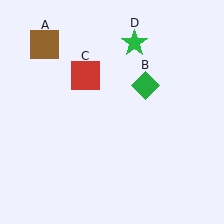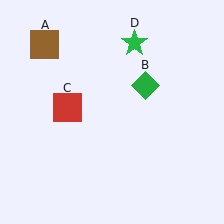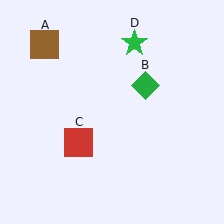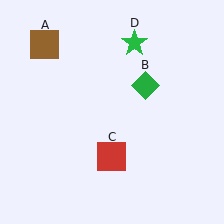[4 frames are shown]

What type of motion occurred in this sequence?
The red square (object C) rotated counterclockwise around the center of the scene.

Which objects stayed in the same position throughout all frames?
Brown square (object A) and green diamond (object B) and green star (object D) remained stationary.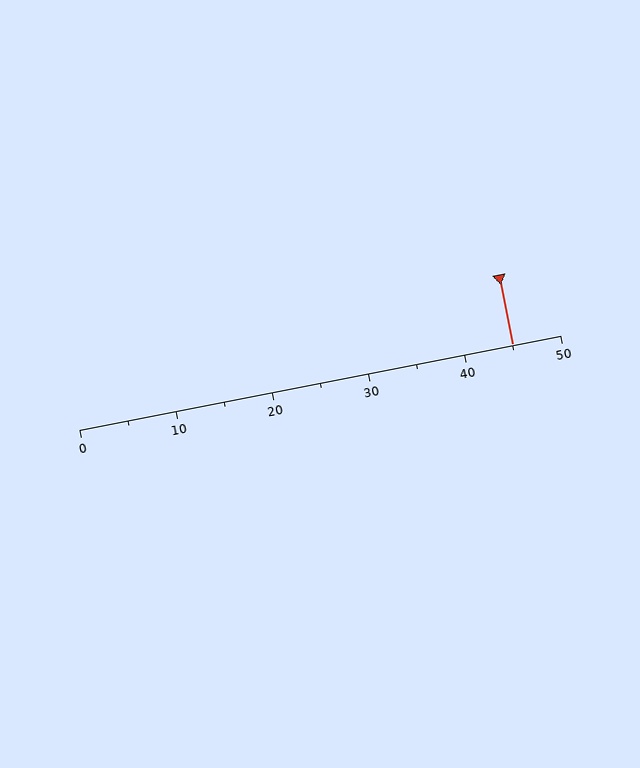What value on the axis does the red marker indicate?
The marker indicates approximately 45.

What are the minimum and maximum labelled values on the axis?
The axis runs from 0 to 50.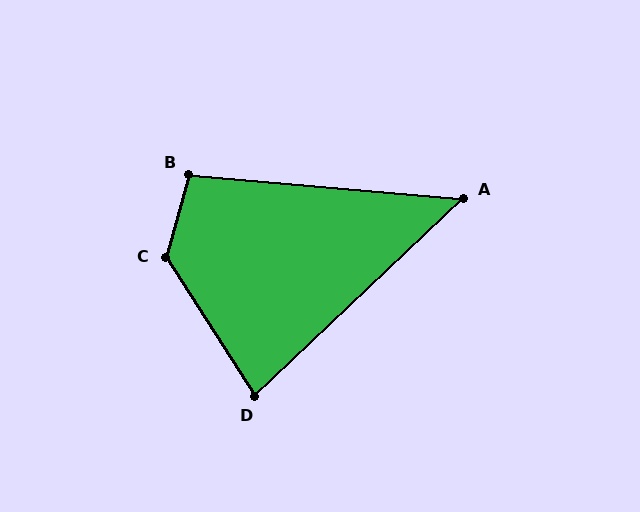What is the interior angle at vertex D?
Approximately 79 degrees (acute).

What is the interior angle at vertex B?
Approximately 101 degrees (obtuse).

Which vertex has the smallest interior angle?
A, at approximately 48 degrees.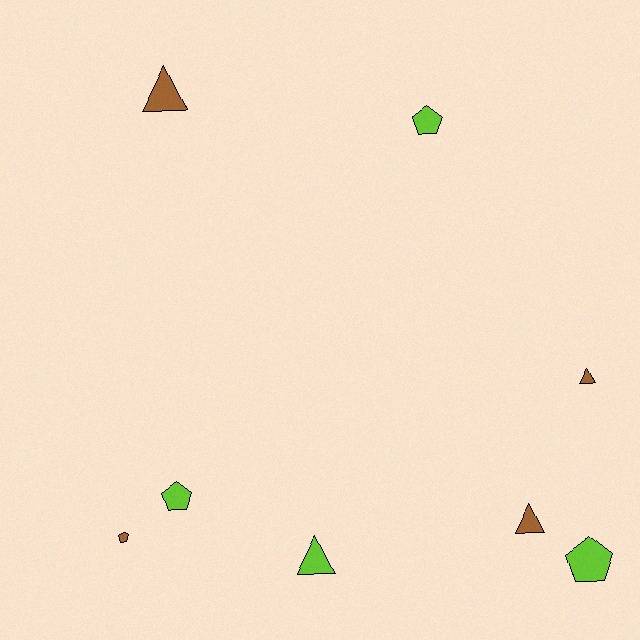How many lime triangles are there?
There is 1 lime triangle.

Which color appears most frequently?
Lime, with 4 objects.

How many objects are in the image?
There are 8 objects.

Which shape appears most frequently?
Pentagon, with 4 objects.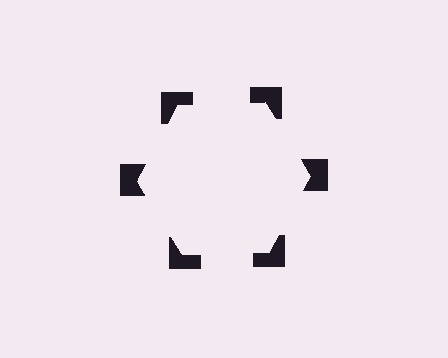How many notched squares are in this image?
There are 6 — one at each vertex of the illusory hexagon.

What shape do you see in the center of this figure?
An illusory hexagon — its edges are inferred from the aligned wedge cuts in the notched squares, not physically drawn.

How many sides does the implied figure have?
6 sides.